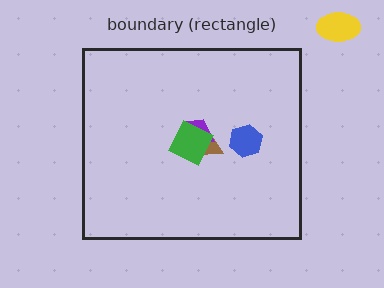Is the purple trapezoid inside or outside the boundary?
Inside.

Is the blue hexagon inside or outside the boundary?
Inside.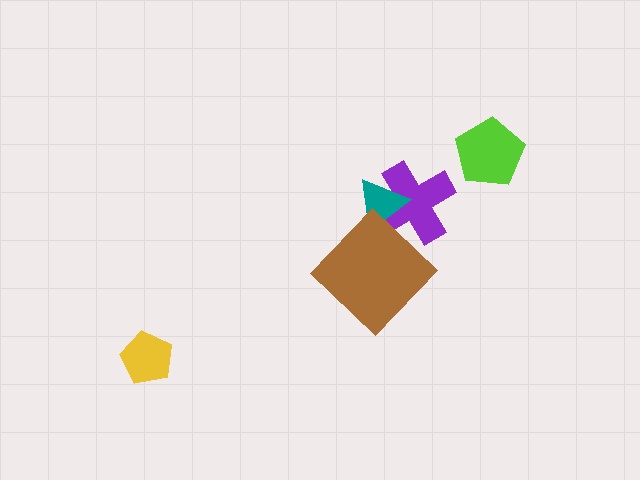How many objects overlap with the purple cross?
1 object overlaps with the purple cross.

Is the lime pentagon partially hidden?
No, no other shape covers it.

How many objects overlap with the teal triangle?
1 object overlaps with the teal triangle.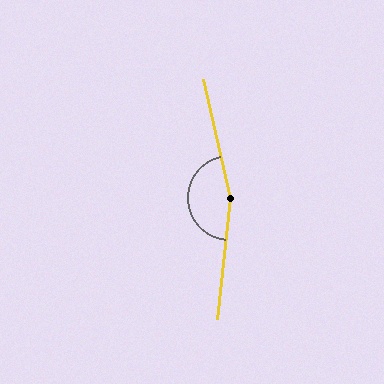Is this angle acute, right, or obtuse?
It is obtuse.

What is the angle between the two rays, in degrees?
Approximately 161 degrees.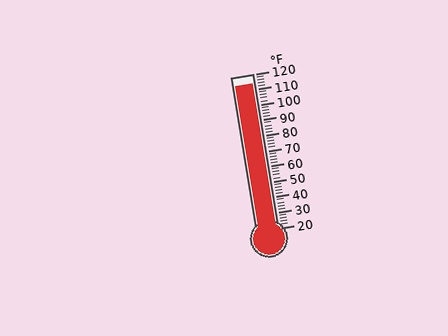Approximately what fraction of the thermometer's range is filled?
The thermometer is filled to approximately 95% of its range.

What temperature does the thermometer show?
The thermometer shows approximately 114°F.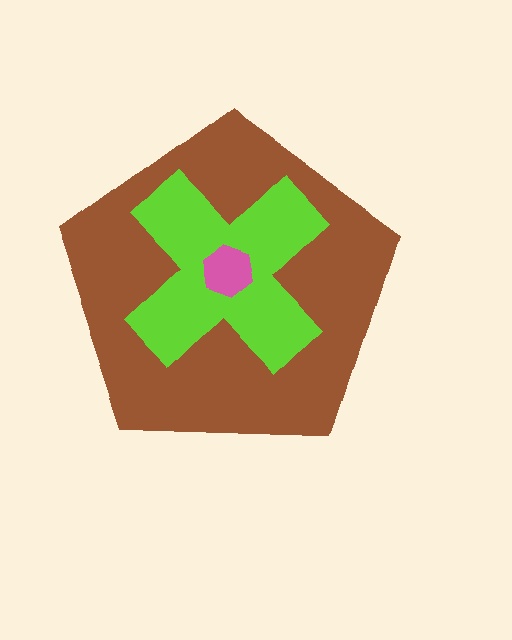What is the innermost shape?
The pink hexagon.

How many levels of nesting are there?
3.